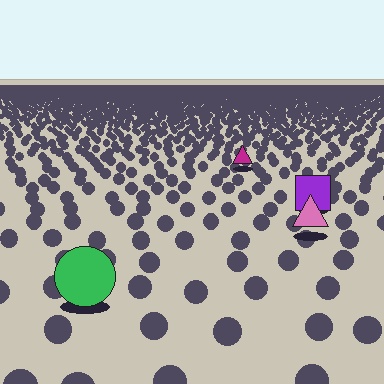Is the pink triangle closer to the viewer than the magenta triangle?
Yes. The pink triangle is closer — you can tell from the texture gradient: the ground texture is coarser near it.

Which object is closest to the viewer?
The green circle is closest. The texture marks near it are larger and more spread out.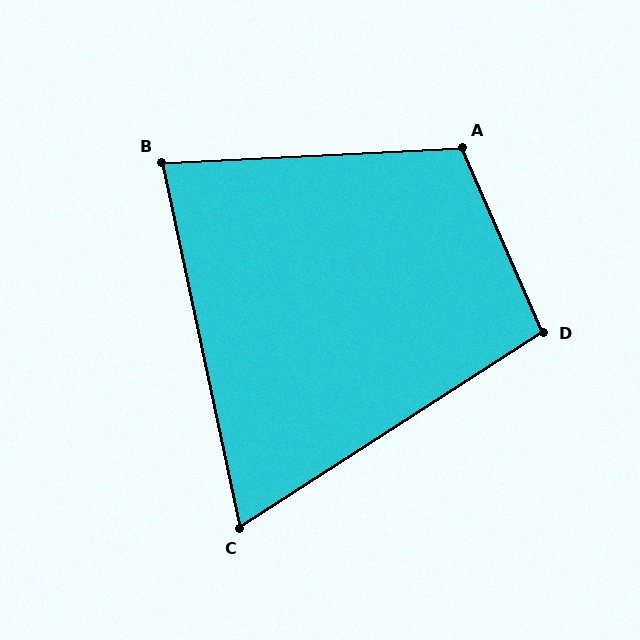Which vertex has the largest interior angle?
A, at approximately 111 degrees.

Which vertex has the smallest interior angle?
C, at approximately 69 degrees.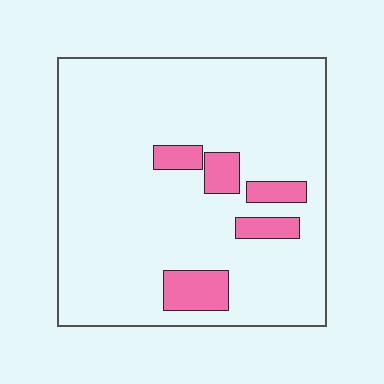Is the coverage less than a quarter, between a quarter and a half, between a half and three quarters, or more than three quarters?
Less than a quarter.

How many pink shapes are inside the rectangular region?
5.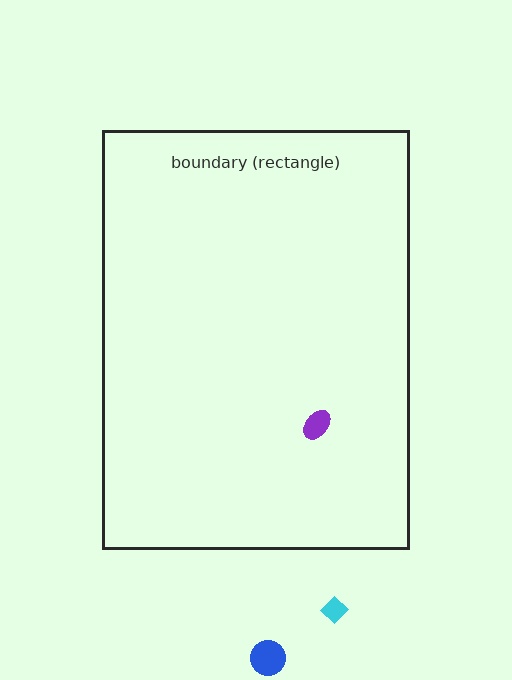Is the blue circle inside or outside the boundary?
Outside.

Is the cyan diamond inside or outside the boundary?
Outside.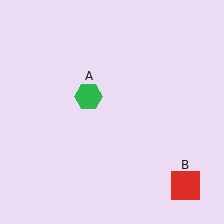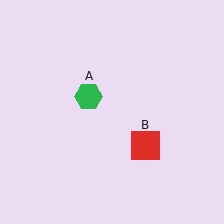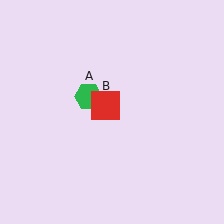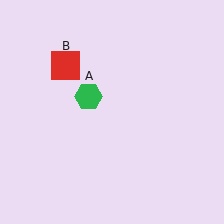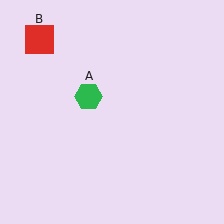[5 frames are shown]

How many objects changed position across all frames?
1 object changed position: red square (object B).